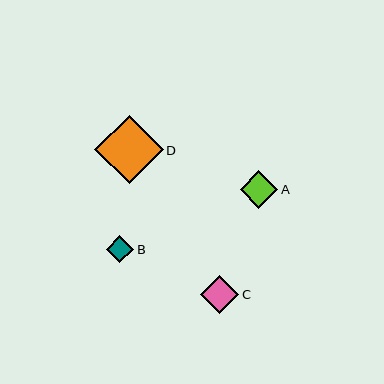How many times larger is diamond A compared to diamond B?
Diamond A is approximately 1.4 times the size of diamond B.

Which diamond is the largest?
Diamond D is the largest with a size of approximately 68 pixels.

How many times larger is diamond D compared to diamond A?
Diamond D is approximately 1.8 times the size of diamond A.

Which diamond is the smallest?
Diamond B is the smallest with a size of approximately 28 pixels.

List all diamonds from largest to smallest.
From largest to smallest: D, C, A, B.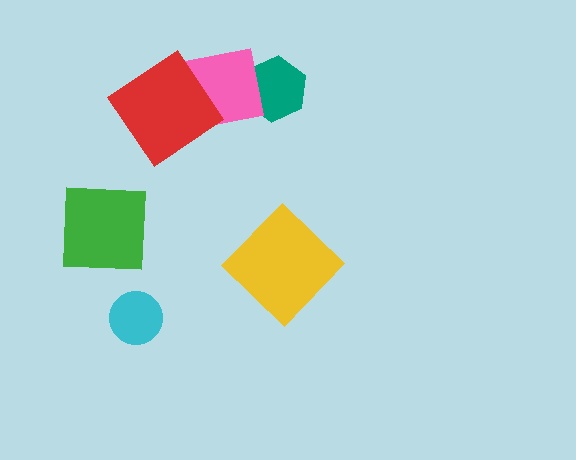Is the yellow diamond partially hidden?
No, no other shape covers it.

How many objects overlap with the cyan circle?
0 objects overlap with the cyan circle.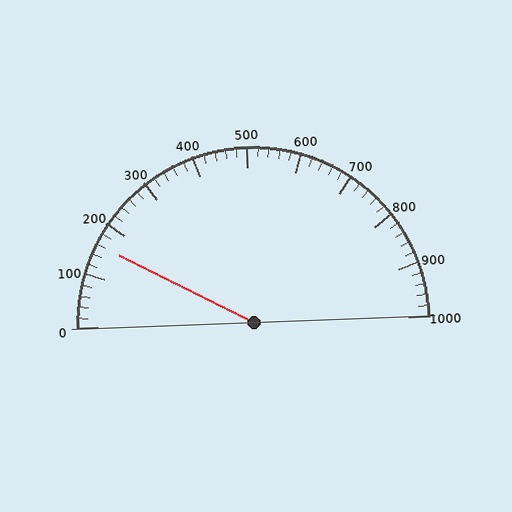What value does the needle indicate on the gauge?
The needle indicates approximately 160.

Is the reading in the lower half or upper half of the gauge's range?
The reading is in the lower half of the range (0 to 1000).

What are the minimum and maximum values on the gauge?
The gauge ranges from 0 to 1000.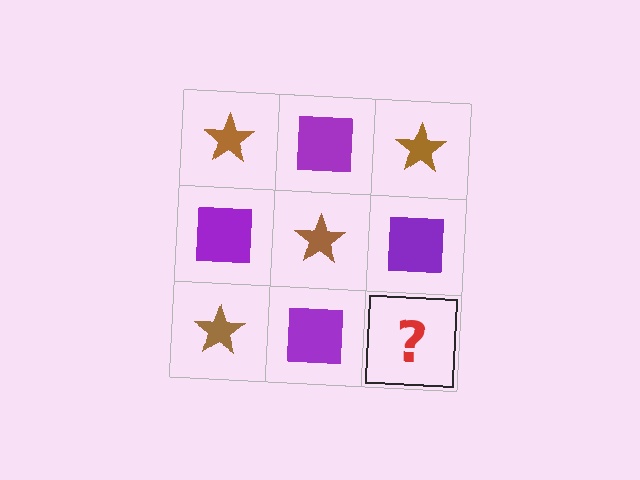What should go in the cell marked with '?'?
The missing cell should contain a brown star.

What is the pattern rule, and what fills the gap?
The rule is that it alternates brown star and purple square in a checkerboard pattern. The gap should be filled with a brown star.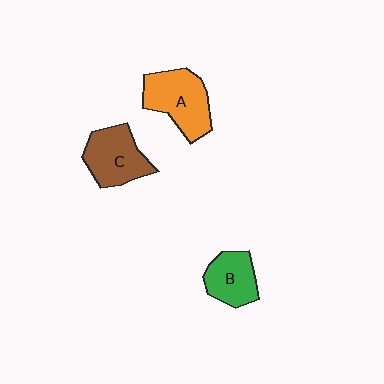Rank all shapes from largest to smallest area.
From largest to smallest: A (orange), C (brown), B (green).